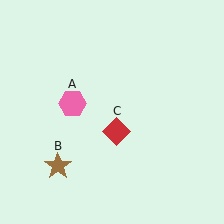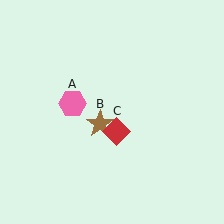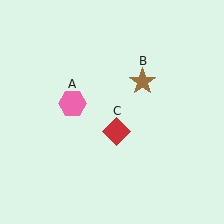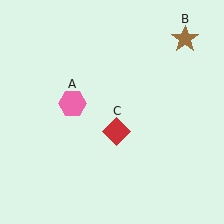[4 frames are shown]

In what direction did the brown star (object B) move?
The brown star (object B) moved up and to the right.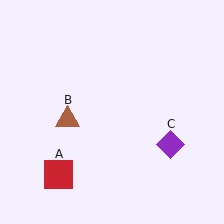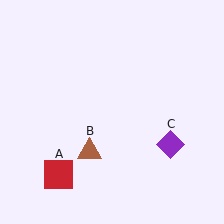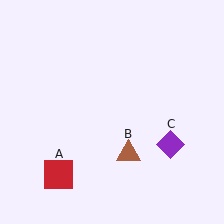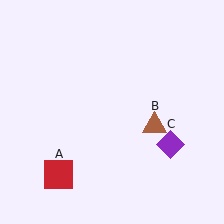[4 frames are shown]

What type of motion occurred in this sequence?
The brown triangle (object B) rotated counterclockwise around the center of the scene.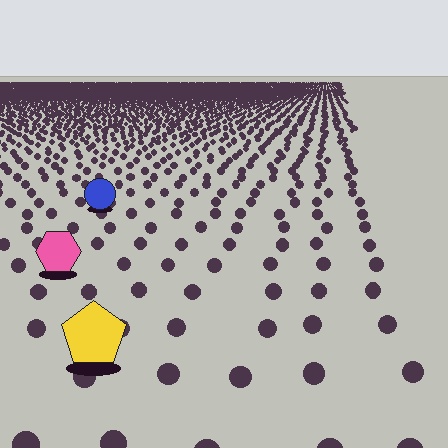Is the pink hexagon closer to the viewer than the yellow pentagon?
No. The yellow pentagon is closer — you can tell from the texture gradient: the ground texture is coarser near it.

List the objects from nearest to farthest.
From nearest to farthest: the yellow pentagon, the pink hexagon, the blue circle.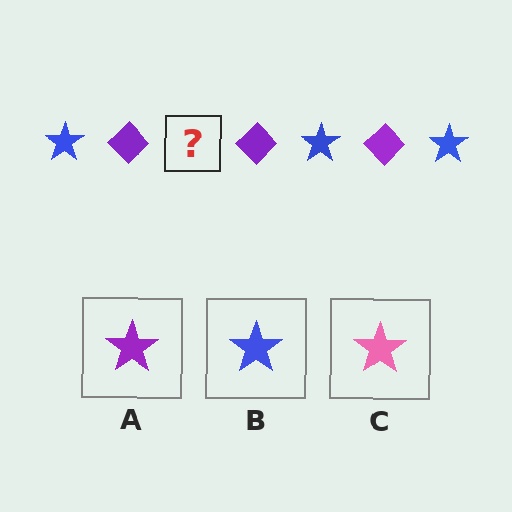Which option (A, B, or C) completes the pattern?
B.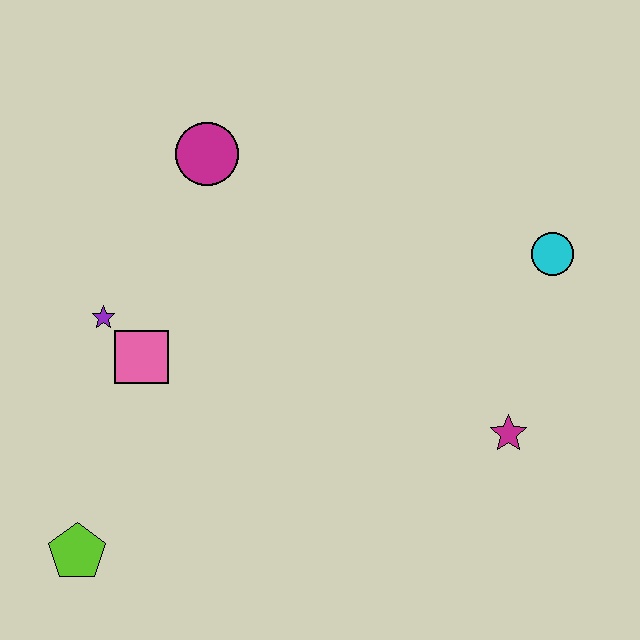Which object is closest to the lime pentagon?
The pink square is closest to the lime pentagon.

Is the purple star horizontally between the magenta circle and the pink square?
No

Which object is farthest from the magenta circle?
The lime pentagon is farthest from the magenta circle.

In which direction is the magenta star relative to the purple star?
The magenta star is to the right of the purple star.